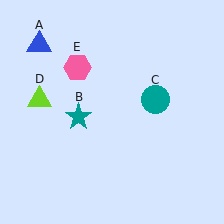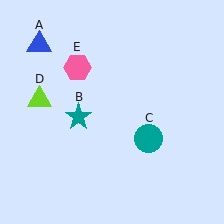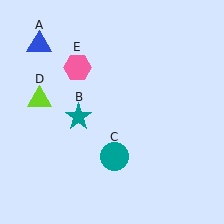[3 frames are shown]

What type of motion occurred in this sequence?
The teal circle (object C) rotated clockwise around the center of the scene.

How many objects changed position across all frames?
1 object changed position: teal circle (object C).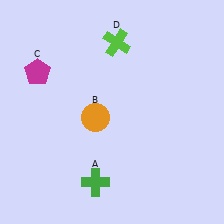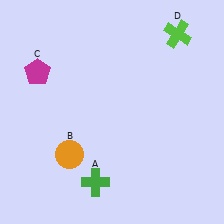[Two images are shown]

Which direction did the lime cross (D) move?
The lime cross (D) moved right.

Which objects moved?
The objects that moved are: the orange circle (B), the lime cross (D).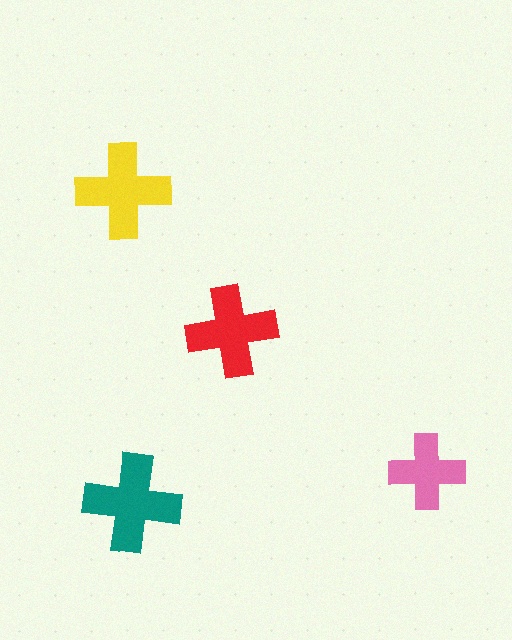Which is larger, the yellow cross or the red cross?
The yellow one.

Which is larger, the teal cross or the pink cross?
The teal one.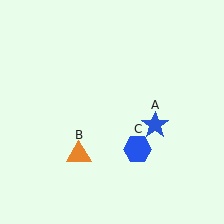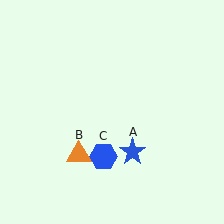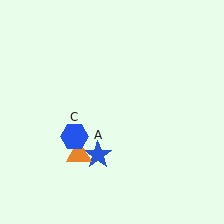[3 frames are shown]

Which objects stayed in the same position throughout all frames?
Orange triangle (object B) remained stationary.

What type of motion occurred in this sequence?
The blue star (object A), blue hexagon (object C) rotated clockwise around the center of the scene.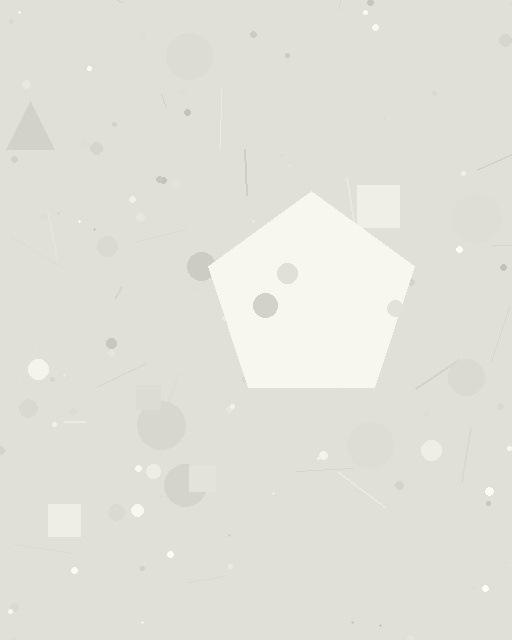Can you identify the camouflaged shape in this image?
The camouflaged shape is a pentagon.